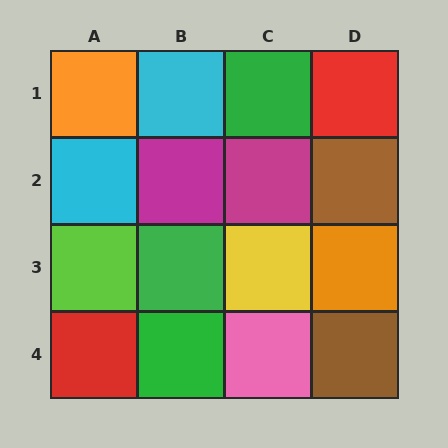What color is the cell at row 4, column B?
Green.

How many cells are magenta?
2 cells are magenta.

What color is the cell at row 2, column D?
Brown.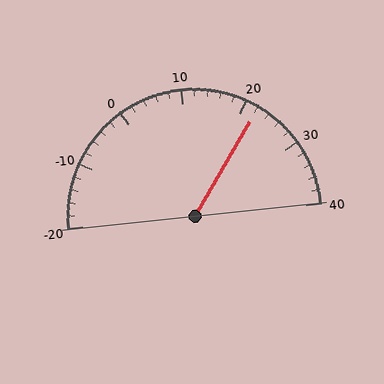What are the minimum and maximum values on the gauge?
The gauge ranges from -20 to 40.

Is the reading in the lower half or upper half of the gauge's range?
The reading is in the upper half of the range (-20 to 40).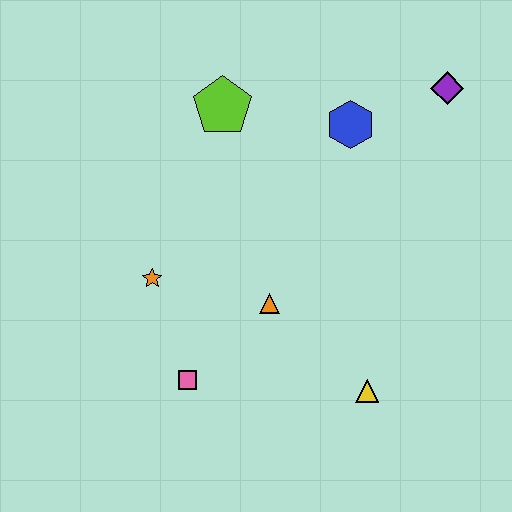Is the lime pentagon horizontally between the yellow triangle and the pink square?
Yes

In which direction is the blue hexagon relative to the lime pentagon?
The blue hexagon is to the right of the lime pentagon.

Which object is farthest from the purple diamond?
The pink square is farthest from the purple diamond.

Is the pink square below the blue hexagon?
Yes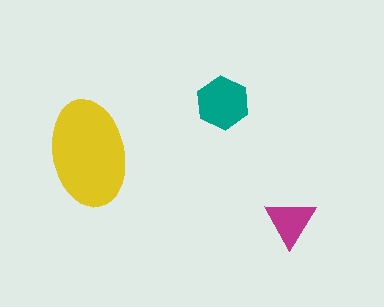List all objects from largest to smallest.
The yellow ellipse, the teal hexagon, the magenta triangle.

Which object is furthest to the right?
The magenta triangle is rightmost.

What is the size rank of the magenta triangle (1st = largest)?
3rd.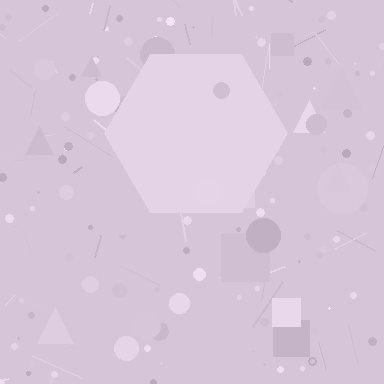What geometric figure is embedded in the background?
A hexagon is embedded in the background.